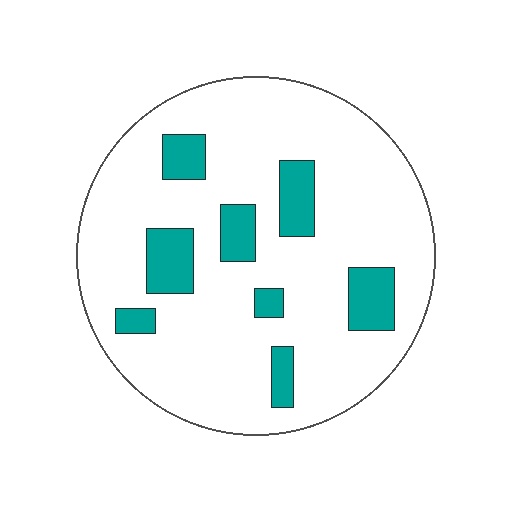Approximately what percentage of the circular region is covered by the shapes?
Approximately 15%.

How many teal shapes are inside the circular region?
8.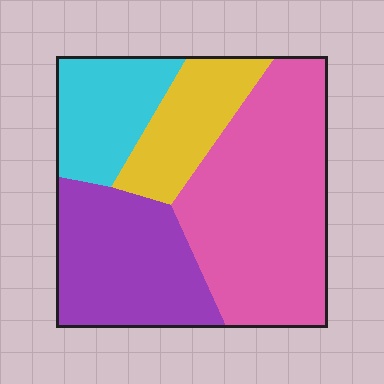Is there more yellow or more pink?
Pink.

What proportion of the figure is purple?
Purple covers 26% of the figure.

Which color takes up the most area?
Pink, at roughly 45%.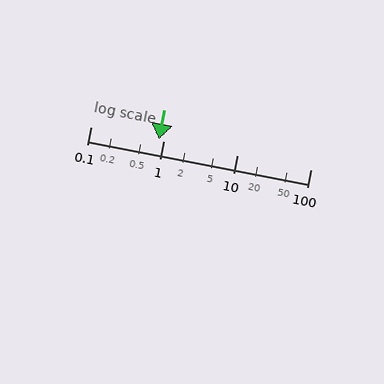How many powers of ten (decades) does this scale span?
The scale spans 3 decades, from 0.1 to 100.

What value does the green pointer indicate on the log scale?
The pointer indicates approximately 0.85.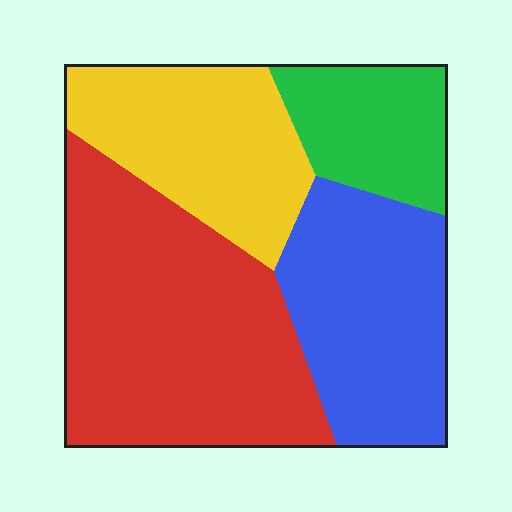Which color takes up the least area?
Green, at roughly 15%.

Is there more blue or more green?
Blue.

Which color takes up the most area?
Red, at roughly 40%.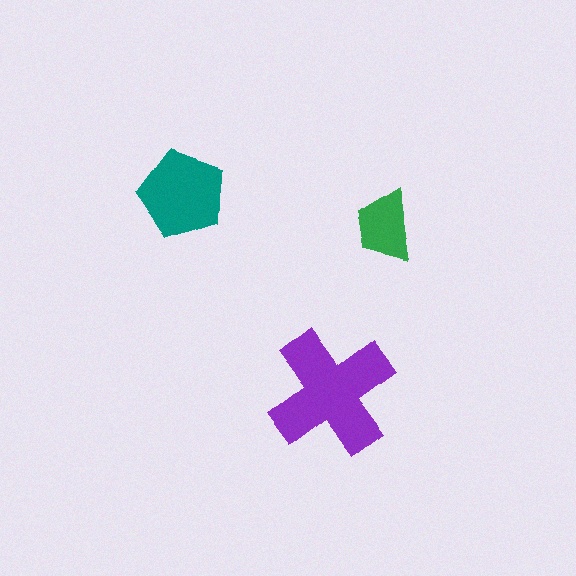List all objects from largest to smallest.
The purple cross, the teal pentagon, the green trapezoid.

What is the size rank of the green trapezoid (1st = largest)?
3rd.